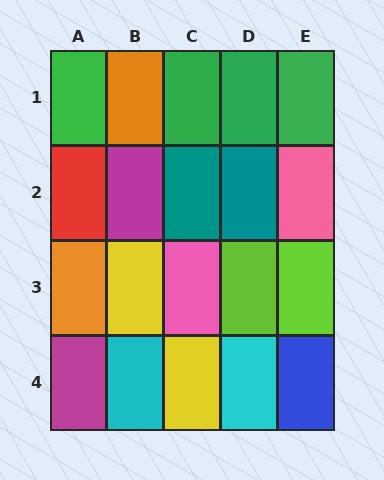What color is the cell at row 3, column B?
Yellow.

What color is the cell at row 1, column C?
Green.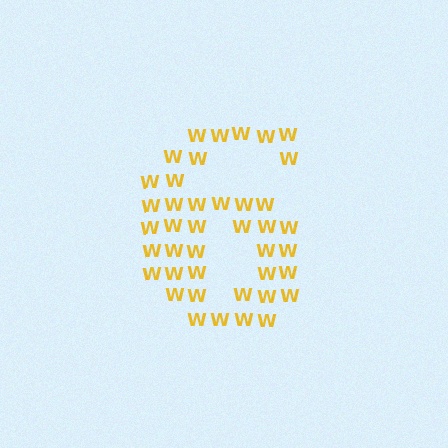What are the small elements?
The small elements are letter W's.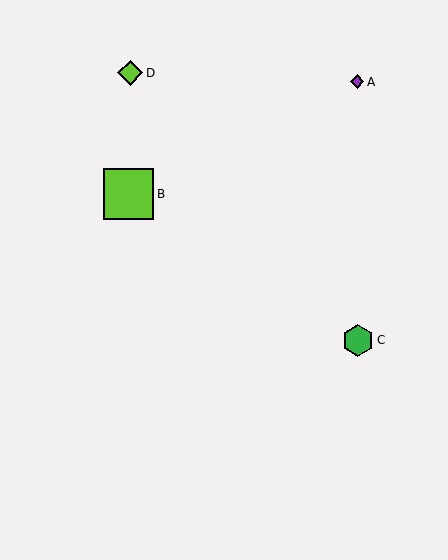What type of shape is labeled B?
Shape B is a lime square.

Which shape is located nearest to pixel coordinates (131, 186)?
The lime square (labeled B) at (129, 194) is nearest to that location.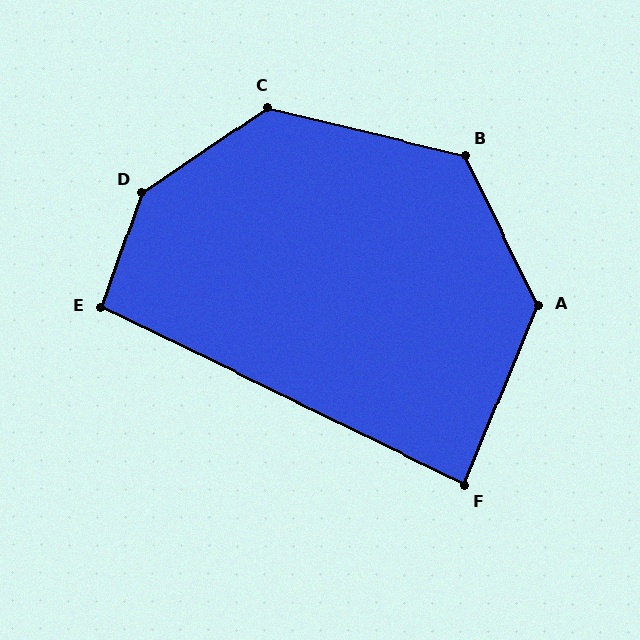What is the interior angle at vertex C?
Approximately 132 degrees (obtuse).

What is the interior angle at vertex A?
Approximately 131 degrees (obtuse).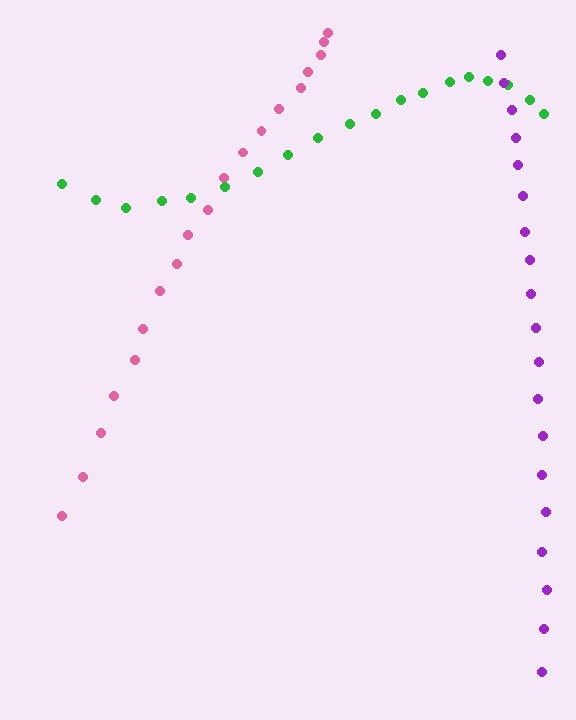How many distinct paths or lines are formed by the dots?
There are 3 distinct paths.